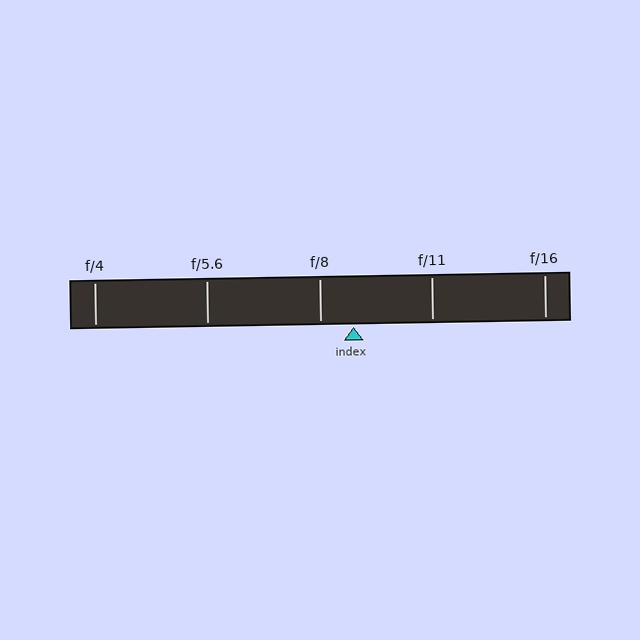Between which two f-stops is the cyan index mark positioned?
The index mark is between f/8 and f/11.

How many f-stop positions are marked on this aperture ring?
There are 5 f-stop positions marked.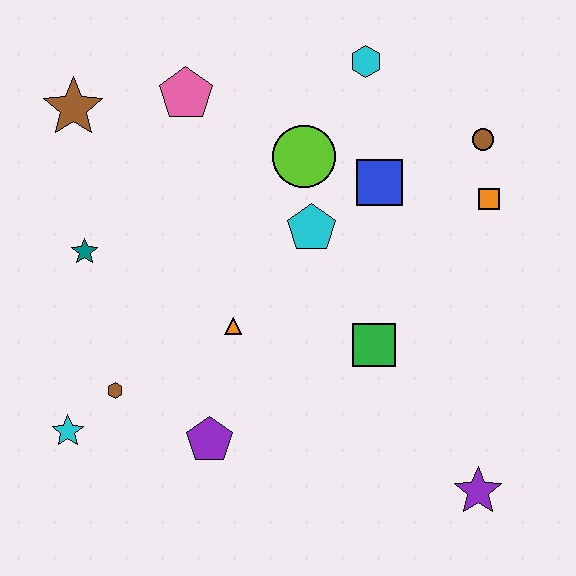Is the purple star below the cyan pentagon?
Yes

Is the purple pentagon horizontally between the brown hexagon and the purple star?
Yes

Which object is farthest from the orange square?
The cyan star is farthest from the orange square.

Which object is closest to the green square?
The cyan pentagon is closest to the green square.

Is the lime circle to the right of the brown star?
Yes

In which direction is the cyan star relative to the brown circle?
The cyan star is to the left of the brown circle.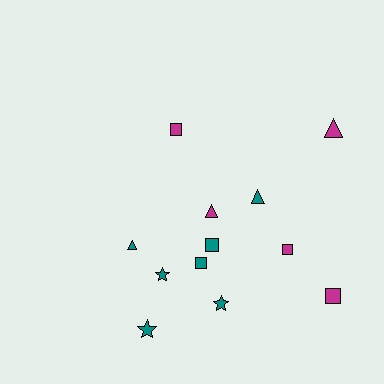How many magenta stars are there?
There are no magenta stars.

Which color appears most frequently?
Teal, with 7 objects.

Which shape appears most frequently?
Square, with 5 objects.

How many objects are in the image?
There are 12 objects.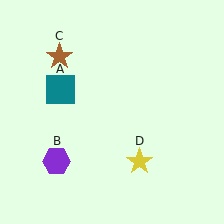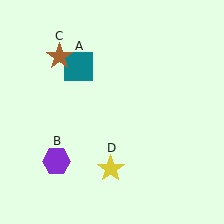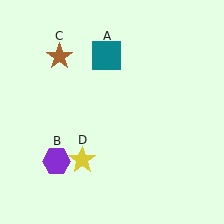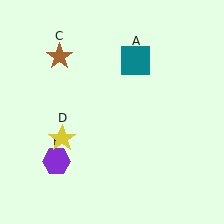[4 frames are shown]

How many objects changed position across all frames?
2 objects changed position: teal square (object A), yellow star (object D).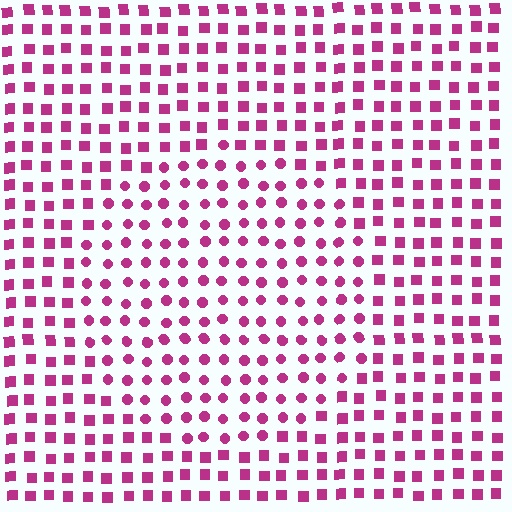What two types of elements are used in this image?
The image uses circles inside the circle region and squares outside it.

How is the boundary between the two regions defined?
The boundary is defined by a change in element shape: circles inside vs. squares outside. All elements share the same color and spacing.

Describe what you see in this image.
The image is filled with small magenta elements arranged in a uniform grid. A circle-shaped region contains circles, while the surrounding area contains squares. The boundary is defined purely by the change in element shape.